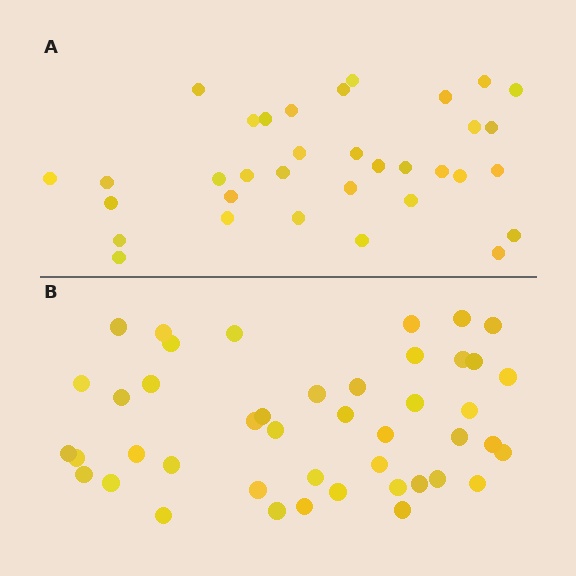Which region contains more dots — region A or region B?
Region B (the bottom region) has more dots.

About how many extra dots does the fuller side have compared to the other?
Region B has roughly 10 or so more dots than region A.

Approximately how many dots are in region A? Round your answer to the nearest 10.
About 30 dots. (The exact count is 34, which rounds to 30.)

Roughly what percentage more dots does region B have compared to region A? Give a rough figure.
About 30% more.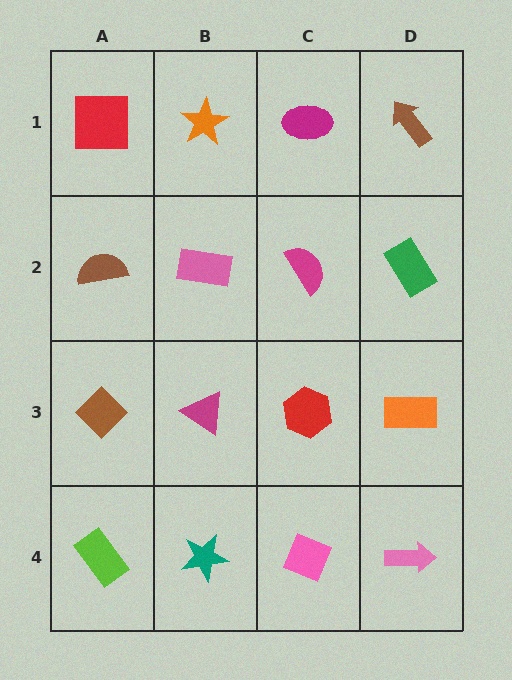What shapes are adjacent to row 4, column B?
A magenta triangle (row 3, column B), a lime rectangle (row 4, column A), a pink diamond (row 4, column C).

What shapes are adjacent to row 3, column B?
A pink rectangle (row 2, column B), a teal star (row 4, column B), a brown diamond (row 3, column A), a red hexagon (row 3, column C).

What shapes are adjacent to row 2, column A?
A red square (row 1, column A), a brown diamond (row 3, column A), a pink rectangle (row 2, column B).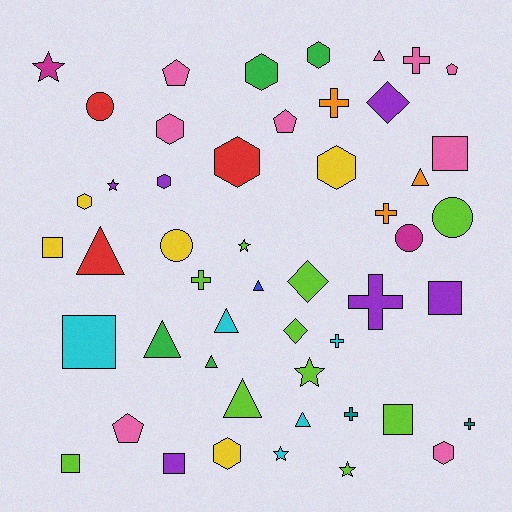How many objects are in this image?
There are 50 objects.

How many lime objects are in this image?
There are 10 lime objects.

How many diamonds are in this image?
There are 3 diamonds.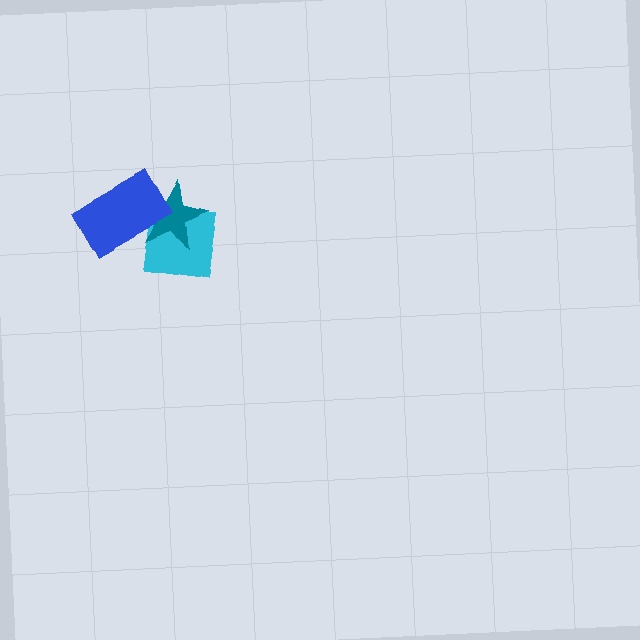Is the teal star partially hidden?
Yes, it is partially covered by another shape.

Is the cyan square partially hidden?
Yes, it is partially covered by another shape.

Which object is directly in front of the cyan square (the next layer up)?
The teal star is directly in front of the cyan square.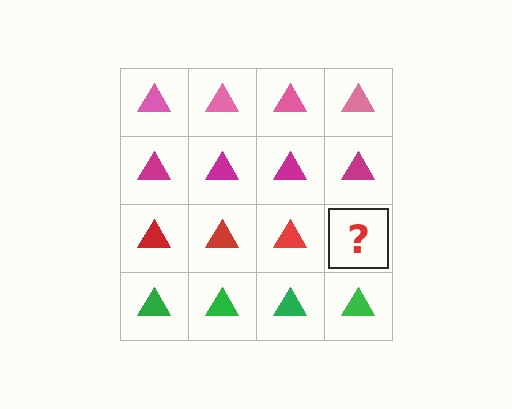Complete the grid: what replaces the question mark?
The question mark should be replaced with a red triangle.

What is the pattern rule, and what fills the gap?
The rule is that each row has a consistent color. The gap should be filled with a red triangle.